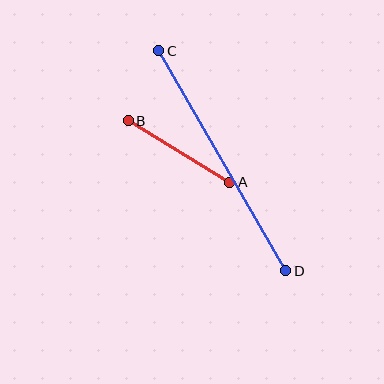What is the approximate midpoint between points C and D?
The midpoint is at approximately (222, 161) pixels.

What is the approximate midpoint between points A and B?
The midpoint is at approximately (179, 152) pixels.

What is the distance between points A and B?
The distance is approximately 119 pixels.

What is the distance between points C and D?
The distance is approximately 254 pixels.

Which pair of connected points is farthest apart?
Points C and D are farthest apart.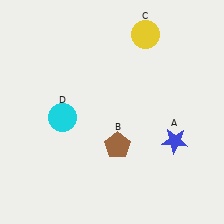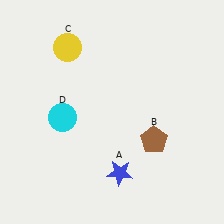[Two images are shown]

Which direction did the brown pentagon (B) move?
The brown pentagon (B) moved right.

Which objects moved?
The objects that moved are: the blue star (A), the brown pentagon (B), the yellow circle (C).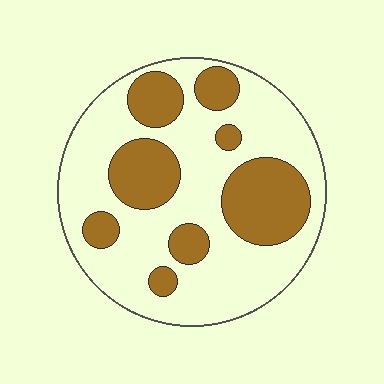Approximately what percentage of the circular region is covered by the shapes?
Approximately 30%.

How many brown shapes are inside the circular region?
8.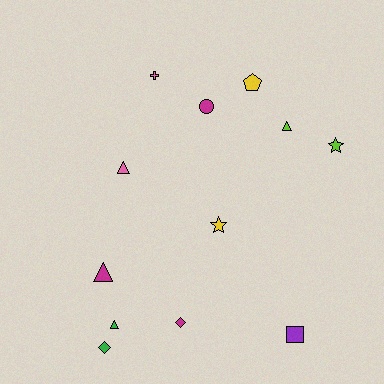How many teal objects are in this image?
There are no teal objects.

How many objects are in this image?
There are 12 objects.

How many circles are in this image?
There is 1 circle.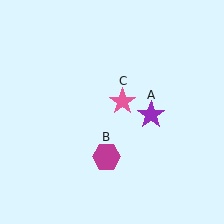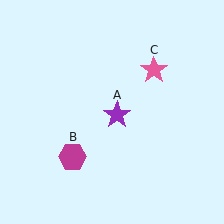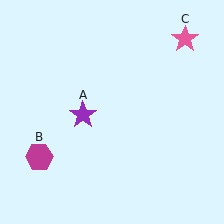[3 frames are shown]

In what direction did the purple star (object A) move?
The purple star (object A) moved left.